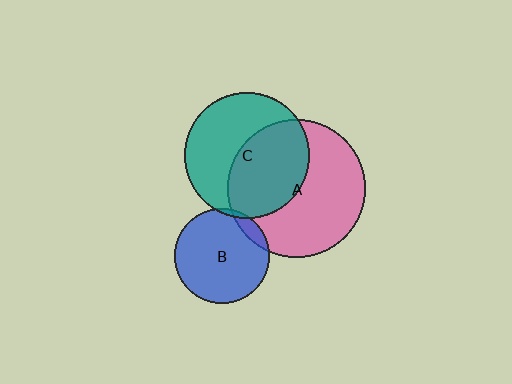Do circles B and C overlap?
Yes.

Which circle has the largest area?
Circle A (pink).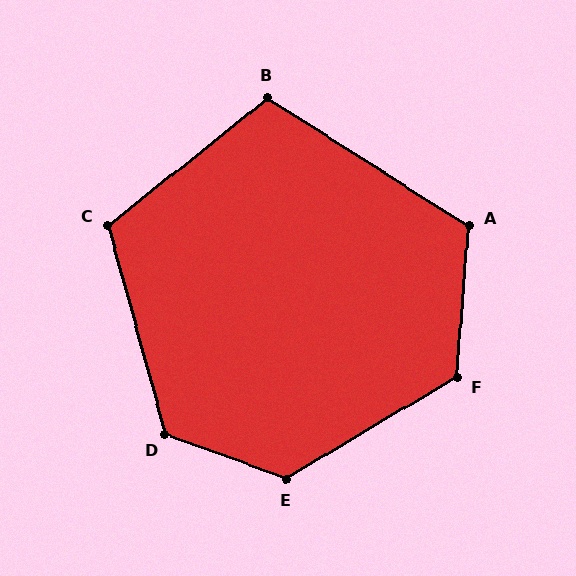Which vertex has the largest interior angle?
E, at approximately 129 degrees.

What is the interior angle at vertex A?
Approximately 118 degrees (obtuse).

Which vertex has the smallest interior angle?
B, at approximately 109 degrees.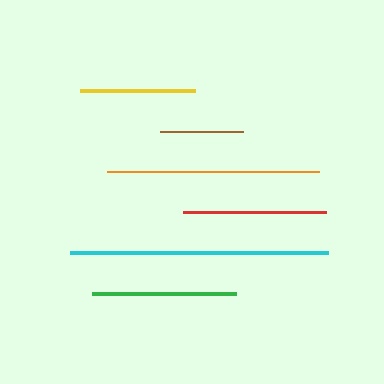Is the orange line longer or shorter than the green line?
The orange line is longer than the green line.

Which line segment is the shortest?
The brown line is the shortest at approximately 83 pixels.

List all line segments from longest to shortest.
From longest to shortest: cyan, orange, green, red, yellow, brown.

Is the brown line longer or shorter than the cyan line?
The cyan line is longer than the brown line.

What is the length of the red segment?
The red segment is approximately 143 pixels long.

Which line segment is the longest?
The cyan line is the longest at approximately 258 pixels.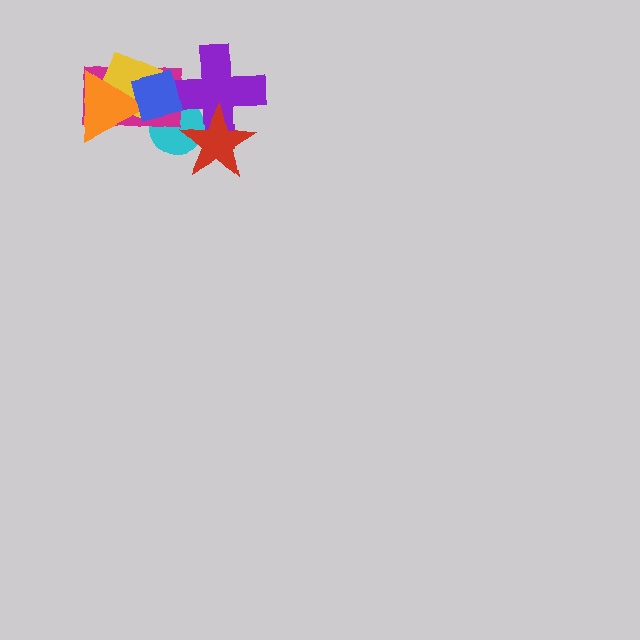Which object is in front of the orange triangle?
The blue square is in front of the orange triangle.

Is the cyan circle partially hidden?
Yes, it is partially covered by another shape.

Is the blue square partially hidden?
No, no other shape covers it.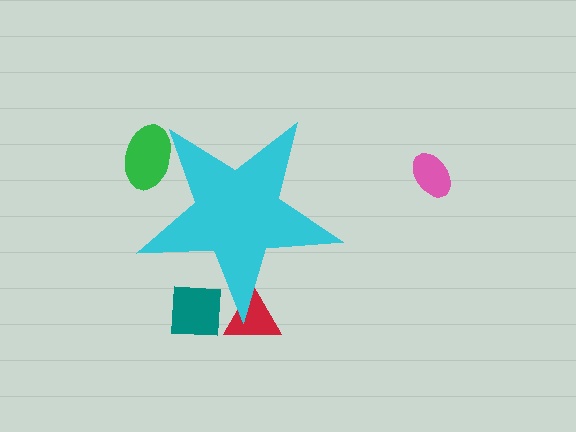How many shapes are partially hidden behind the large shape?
3 shapes are partially hidden.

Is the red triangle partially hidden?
Yes, the red triangle is partially hidden behind the cyan star.